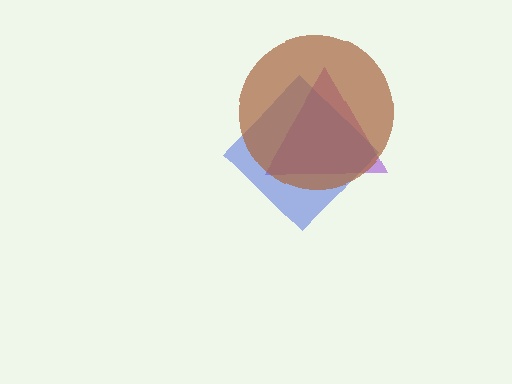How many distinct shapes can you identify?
There are 3 distinct shapes: a purple triangle, a blue diamond, a brown circle.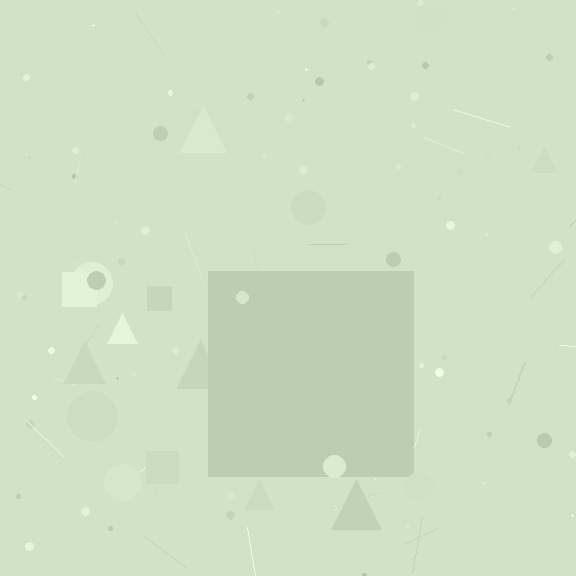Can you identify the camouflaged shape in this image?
The camouflaged shape is a square.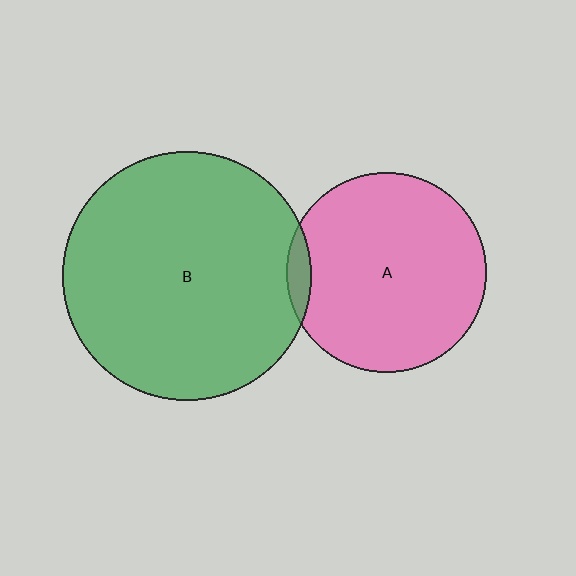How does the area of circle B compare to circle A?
Approximately 1.5 times.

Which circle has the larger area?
Circle B (green).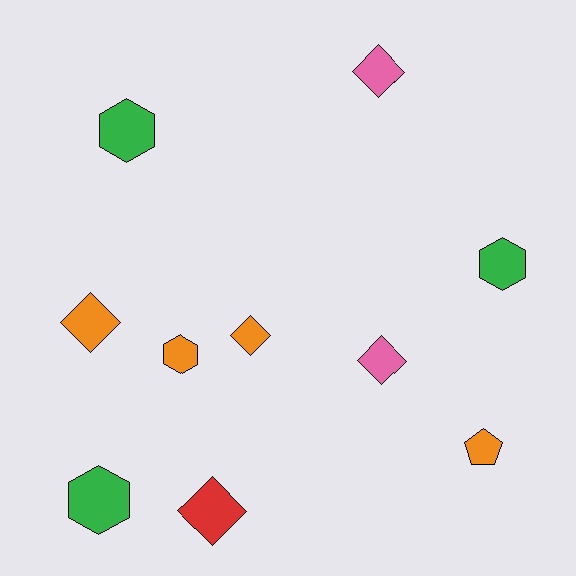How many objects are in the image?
There are 10 objects.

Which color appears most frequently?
Orange, with 4 objects.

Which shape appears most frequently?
Diamond, with 5 objects.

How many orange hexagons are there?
There is 1 orange hexagon.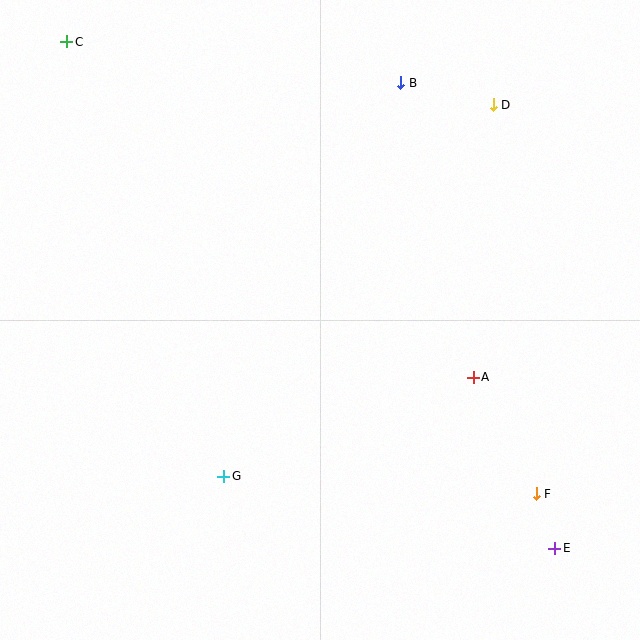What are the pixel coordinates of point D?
Point D is at (493, 105).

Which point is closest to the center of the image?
Point A at (473, 377) is closest to the center.